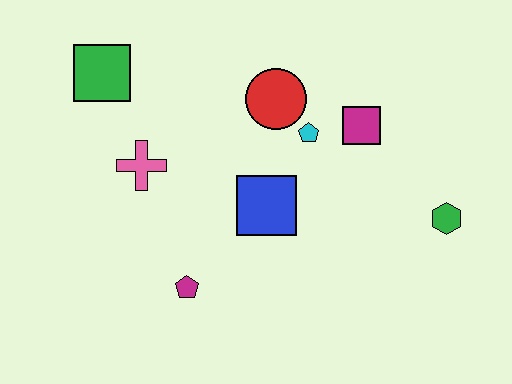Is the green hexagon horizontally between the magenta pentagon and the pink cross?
No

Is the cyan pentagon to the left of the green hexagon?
Yes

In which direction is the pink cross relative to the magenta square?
The pink cross is to the left of the magenta square.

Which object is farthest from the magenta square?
The green square is farthest from the magenta square.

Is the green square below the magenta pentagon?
No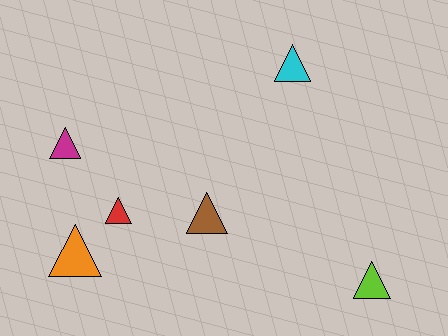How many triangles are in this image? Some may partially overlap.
There are 6 triangles.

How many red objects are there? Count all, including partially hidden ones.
There is 1 red object.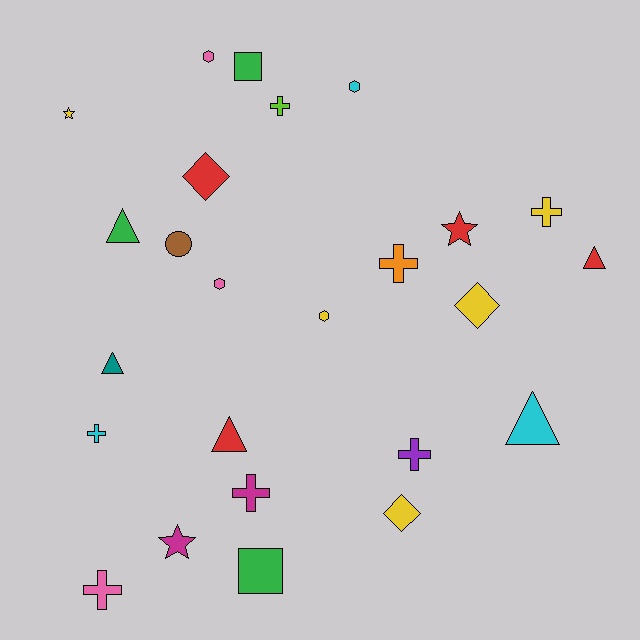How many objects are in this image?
There are 25 objects.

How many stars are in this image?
There are 3 stars.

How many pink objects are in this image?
There are 3 pink objects.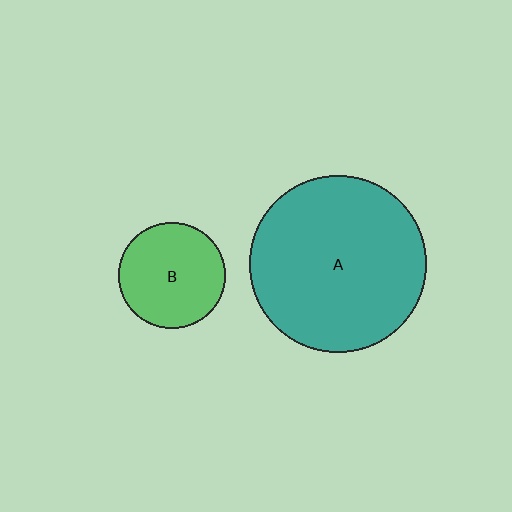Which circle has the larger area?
Circle A (teal).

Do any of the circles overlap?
No, none of the circles overlap.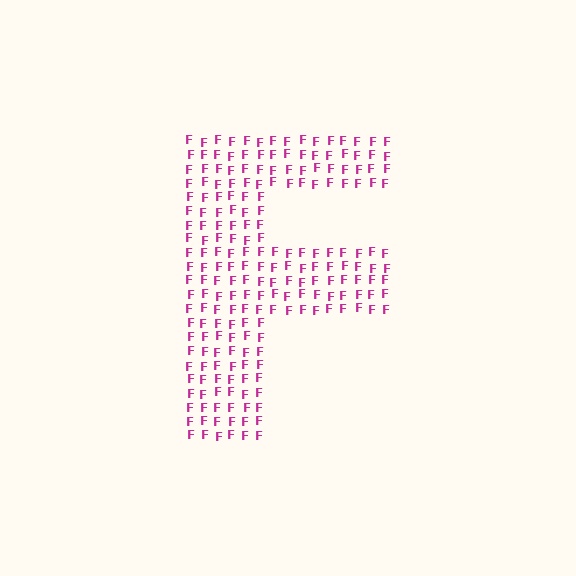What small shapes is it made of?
It is made of small letter F's.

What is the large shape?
The large shape is the letter F.